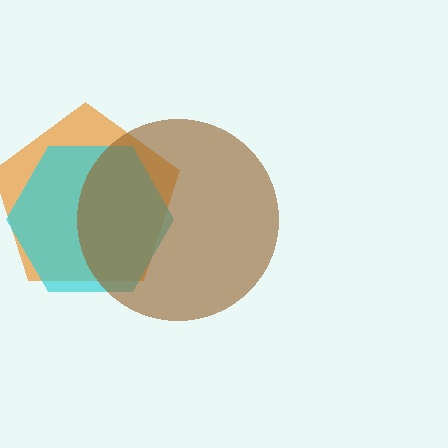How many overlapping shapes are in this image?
There are 3 overlapping shapes in the image.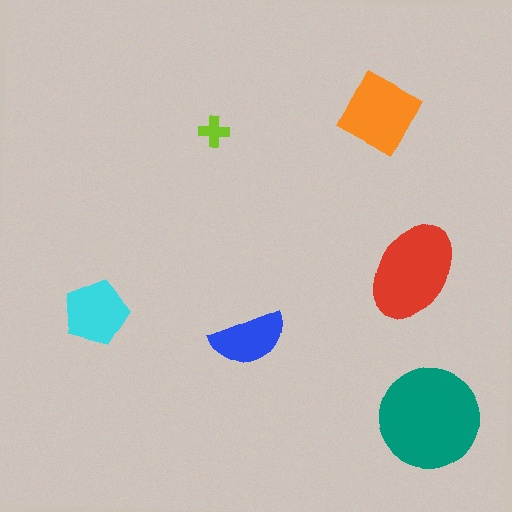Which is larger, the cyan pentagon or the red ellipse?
The red ellipse.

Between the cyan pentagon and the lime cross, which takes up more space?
The cyan pentagon.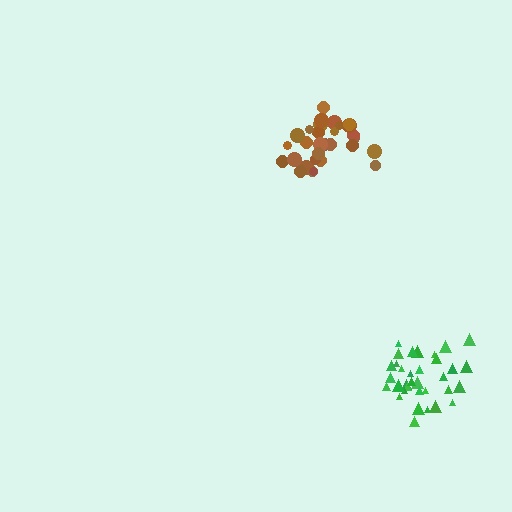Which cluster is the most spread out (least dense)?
Green.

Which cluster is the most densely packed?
Brown.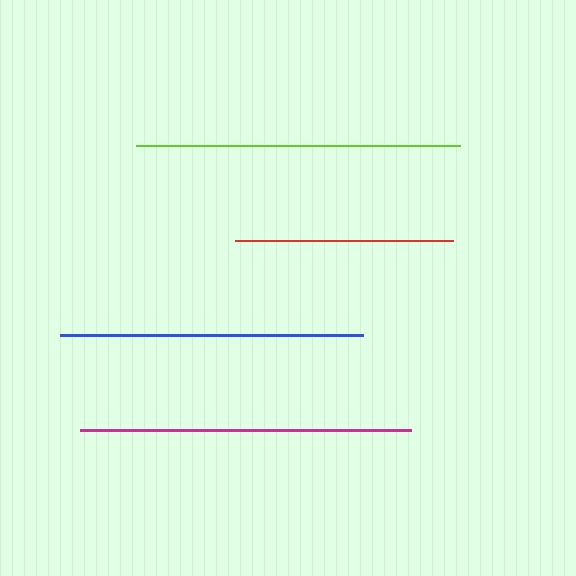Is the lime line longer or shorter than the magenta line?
The magenta line is longer than the lime line.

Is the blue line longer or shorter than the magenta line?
The magenta line is longer than the blue line.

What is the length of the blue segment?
The blue segment is approximately 303 pixels long.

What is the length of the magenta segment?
The magenta segment is approximately 331 pixels long.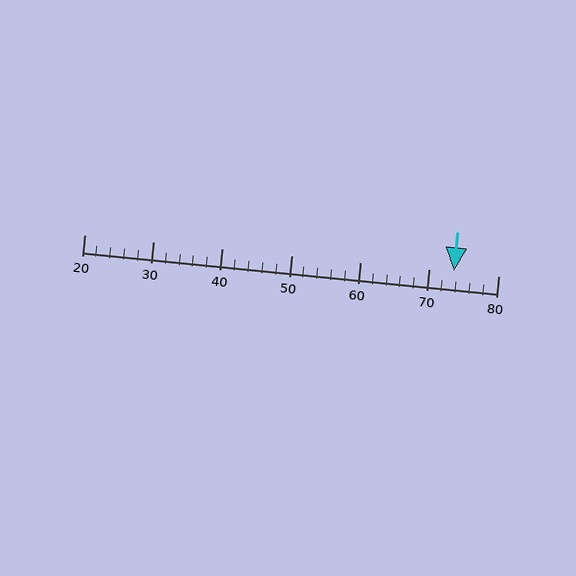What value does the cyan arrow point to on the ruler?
The cyan arrow points to approximately 74.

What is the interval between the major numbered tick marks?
The major tick marks are spaced 10 units apart.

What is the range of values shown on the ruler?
The ruler shows values from 20 to 80.